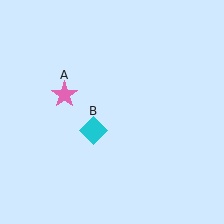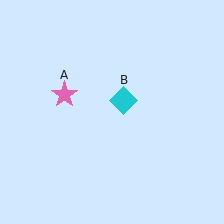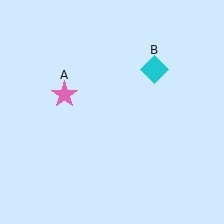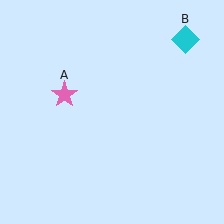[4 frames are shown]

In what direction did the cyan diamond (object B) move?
The cyan diamond (object B) moved up and to the right.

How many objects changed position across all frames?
1 object changed position: cyan diamond (object B).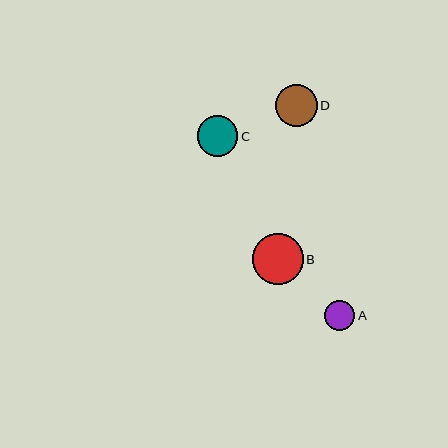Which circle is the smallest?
Circle A is the smallest with a size of approximately 30 pixels.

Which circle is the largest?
Circle B is the largest with a size of approximately 51 pixels.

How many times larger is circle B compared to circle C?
Circle B is approximately 1.3 times the size of circle C.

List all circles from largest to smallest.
From largest to smallest: B, D, C, A.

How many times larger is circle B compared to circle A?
Circle B is approximately 1.7 times the size of circle A.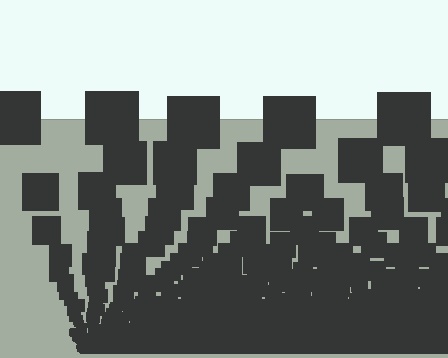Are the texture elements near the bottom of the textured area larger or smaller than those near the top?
Smaller. The gradient is inverted — elements near the bottom are smaller and denser.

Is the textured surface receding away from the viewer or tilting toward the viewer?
The surface appears to tilt toward the viewer. Texture elements get larger and sparser toward the top.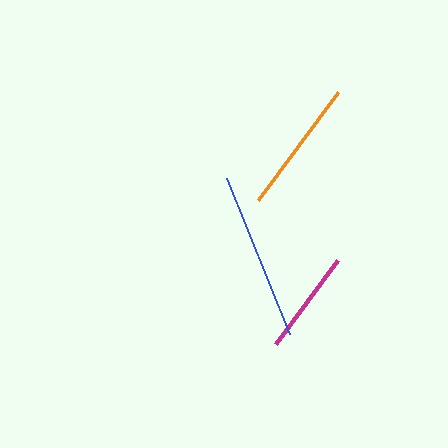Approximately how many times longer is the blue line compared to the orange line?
The blue line is approximately 1.2 times the length of the orange line.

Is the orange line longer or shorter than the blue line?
The blue line is longer than the orange line.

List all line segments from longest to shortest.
From longest to shortest: blue, orange, magenta.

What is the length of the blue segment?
The blue segment is approximately 168 pixels long.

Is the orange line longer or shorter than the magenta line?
The orange line is longer than the magenta line.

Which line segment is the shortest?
The magenta line is the shortest at approximately 104 pixels.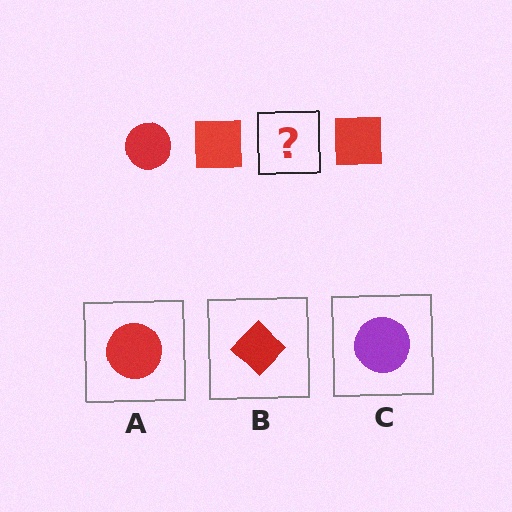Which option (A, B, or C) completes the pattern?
A.